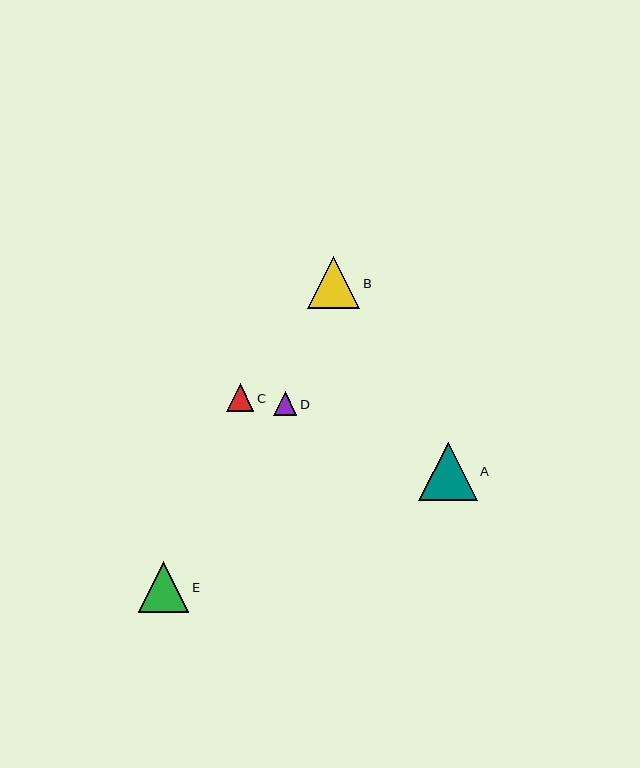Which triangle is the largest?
Triangle A is the largest with a size of approximately 58 pixels.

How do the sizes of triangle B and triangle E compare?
Triangle B and triangle E are approximately the same size.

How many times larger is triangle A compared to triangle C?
Triangle A is approximately 2.1 times the size of triangle C.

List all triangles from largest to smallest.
From largest to smallest: A, B, E, C, D.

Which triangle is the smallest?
Triangle D is the smallest with a size of approximately 24 pixels.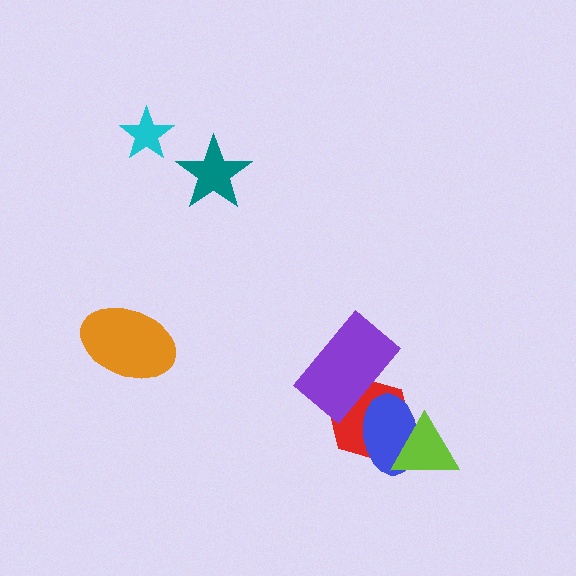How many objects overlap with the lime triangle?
2 objects overlap with the lime triangle.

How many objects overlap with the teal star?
0 objects overlap with the teal star.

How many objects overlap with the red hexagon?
3 objects overlap with the red hexagon.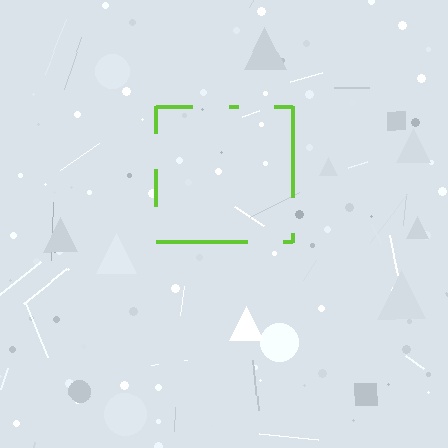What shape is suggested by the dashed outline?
The dashed outline suggests a square.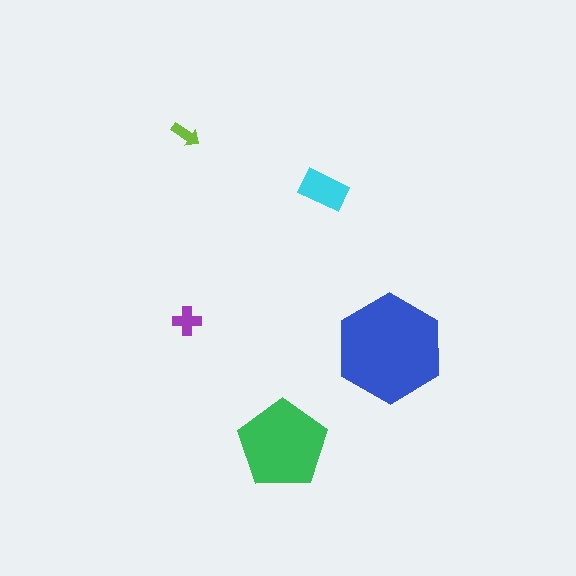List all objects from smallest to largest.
The lime arrow, the purple cross, the cyan rectangle, the green pentagon, the blue hexagon.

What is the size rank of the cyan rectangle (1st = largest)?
3rd.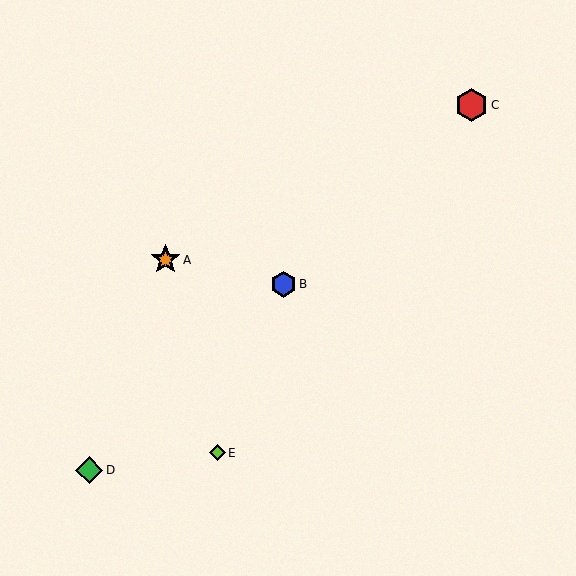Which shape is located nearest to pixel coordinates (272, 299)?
The blue hexagon (labeled B) at (283, 284) is nearest to that location.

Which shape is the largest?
The red hexagon (labeled C) is the largest.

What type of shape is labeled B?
Shape B is a blue hexagon.